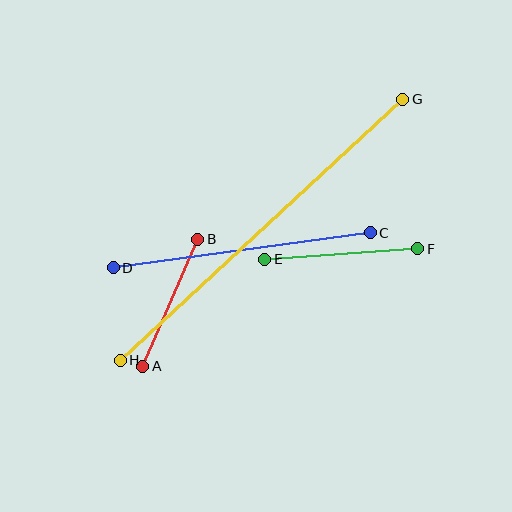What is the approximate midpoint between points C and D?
The midpoint is at approximately (242, 250) pixels.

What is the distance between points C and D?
The distance is approximately 260 pixels.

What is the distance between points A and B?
The distance is approximately 138 pixels.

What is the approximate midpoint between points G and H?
The midpoint is at approximately (261, 230) pixels.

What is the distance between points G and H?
The distance is approximately 385 pixels.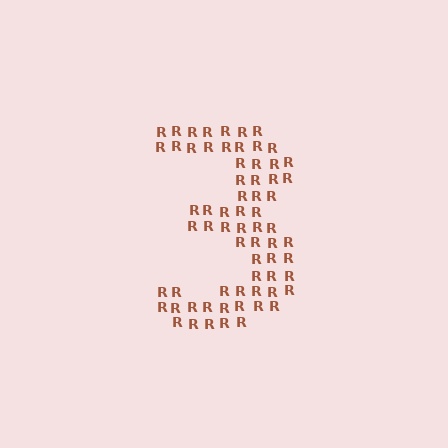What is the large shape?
The large shape is the digit 3.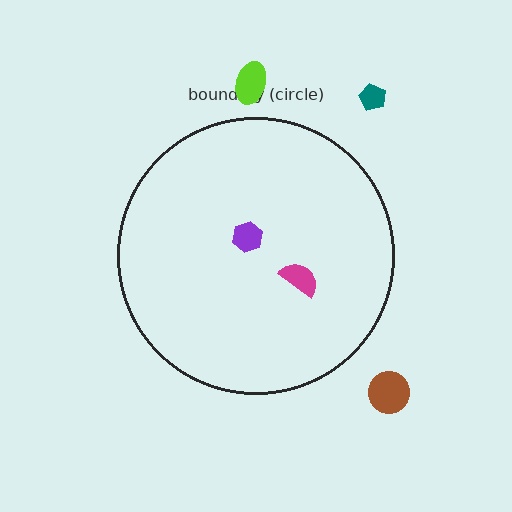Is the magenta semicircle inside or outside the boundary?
Inside.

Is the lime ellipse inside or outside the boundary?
Outside.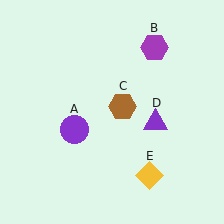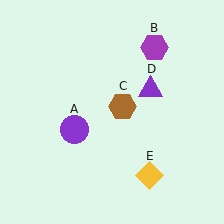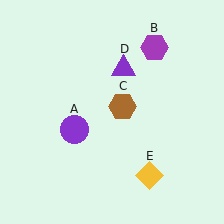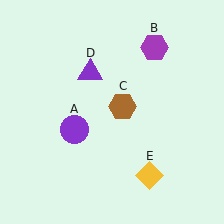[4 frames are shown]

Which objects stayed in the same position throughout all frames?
Purple circle (object A) and purple hexagon (object B) and brown hexagon (object C) and yellow diamond (object E) remained stationary.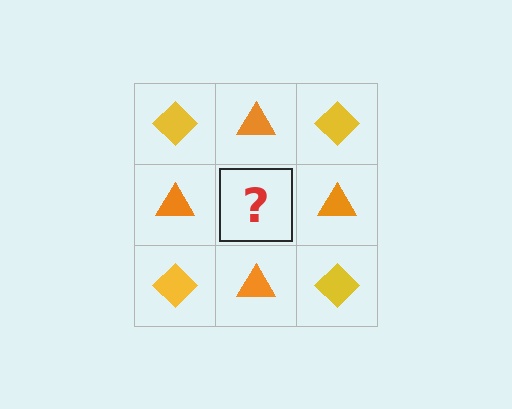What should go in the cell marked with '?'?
The missing cell should contain a yellow diamond.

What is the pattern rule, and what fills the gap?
The rule is that it alternates yellow diamond and orange triangle in a checkerboard pattern. The gap should be filled with a yellow diamond.